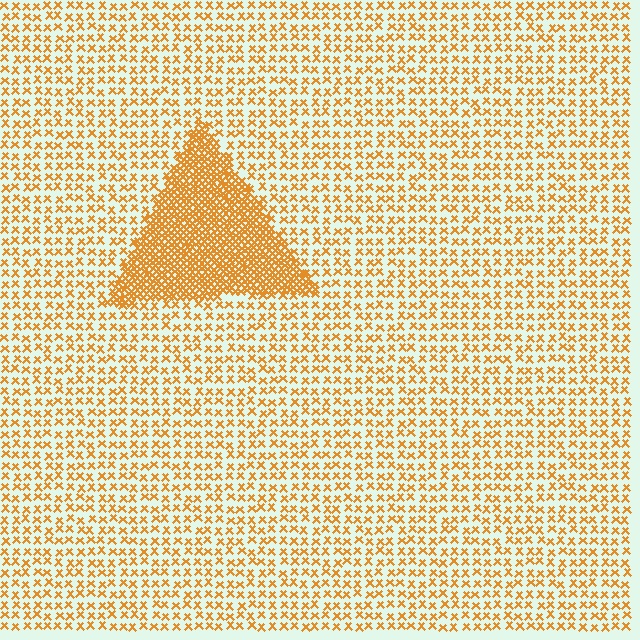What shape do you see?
I see a triangle.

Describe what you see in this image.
The image contains small orange elements arranged at two different densities. A triangle-shaped region is visible where the elements are more densely packed than the surrounding area.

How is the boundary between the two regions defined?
The boundary is defined by a change in element density (approximately 3.1x ratio). All elements are the same color, size, and shape.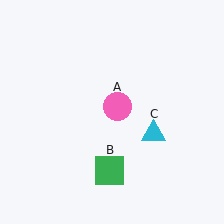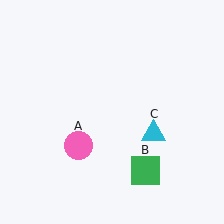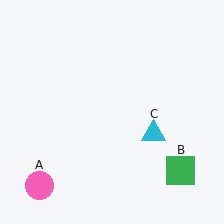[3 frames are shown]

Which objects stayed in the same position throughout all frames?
Cyan triangle (object C) remained stationary.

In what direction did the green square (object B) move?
The green square (object B) moved right.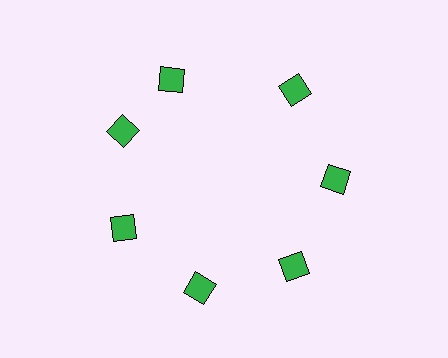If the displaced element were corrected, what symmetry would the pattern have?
It would have 7-fold rotational symmetry — the pattern would map onto itself every 51 degrees.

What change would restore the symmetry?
The symmetry would be restored by rotating it back into even spacing with its neighbors so that all 7 diamonds sit at equal angles and equal distance from the center.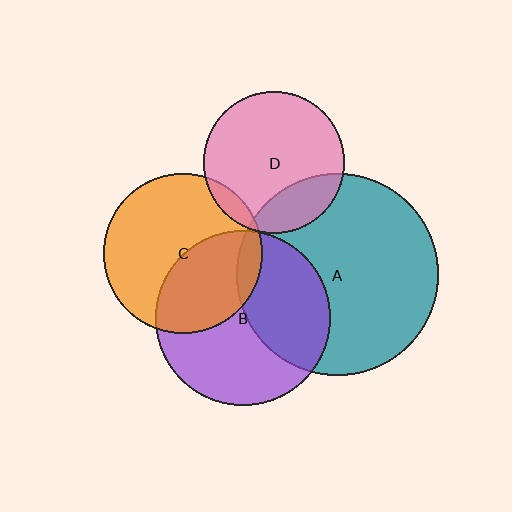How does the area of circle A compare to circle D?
Approximately 2.0 times.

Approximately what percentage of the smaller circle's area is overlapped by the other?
Approximately 40%.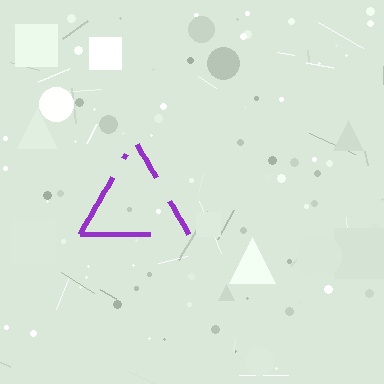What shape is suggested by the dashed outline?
The dashed outline suggests a triangle.